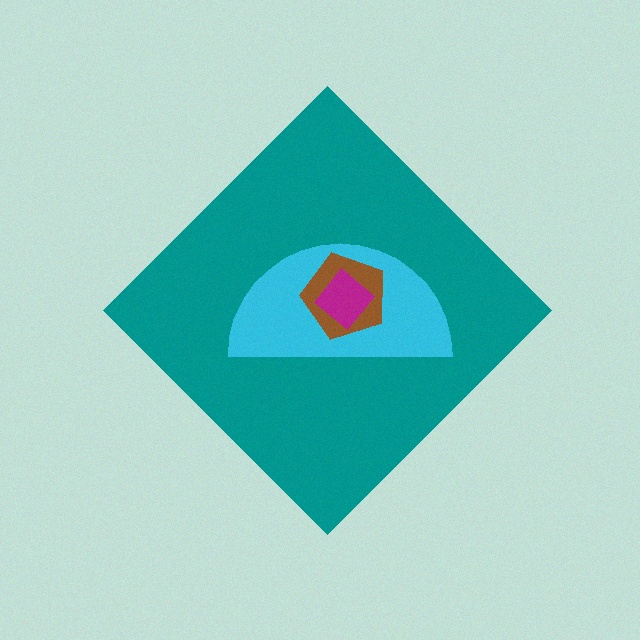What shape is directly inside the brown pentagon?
The magenta diamond.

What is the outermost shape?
The teal diamond.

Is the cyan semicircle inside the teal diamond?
Yes.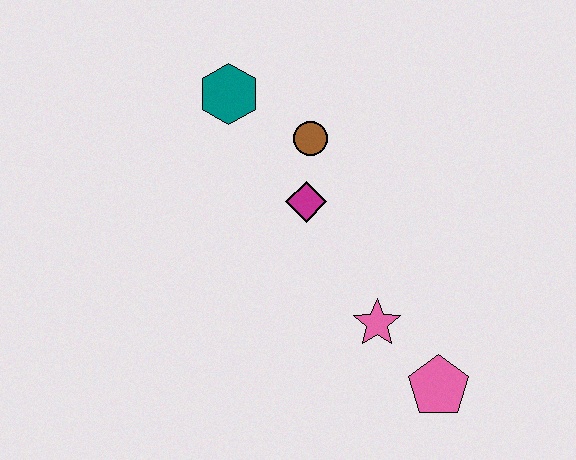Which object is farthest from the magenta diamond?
The pink pentagon is farthest from the magenta diamond.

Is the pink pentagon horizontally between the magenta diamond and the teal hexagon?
No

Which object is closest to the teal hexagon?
The brown circle is closest to the teal hexagon.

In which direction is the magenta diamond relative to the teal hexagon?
The magenta diamond is below the teal hexagon.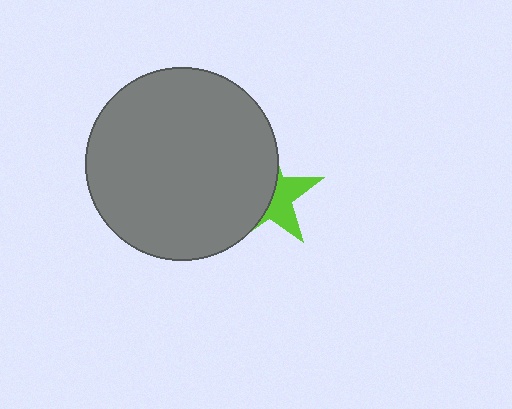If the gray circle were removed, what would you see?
You would see the complete lime star.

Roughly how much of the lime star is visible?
A small part of it is visible (roughly 42%).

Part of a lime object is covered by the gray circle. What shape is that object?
It is a star.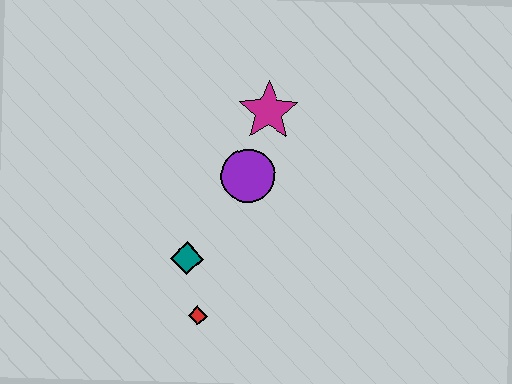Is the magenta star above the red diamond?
Yes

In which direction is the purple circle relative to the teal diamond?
The purple circle is above the teal diamond.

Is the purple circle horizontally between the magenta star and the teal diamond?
Yes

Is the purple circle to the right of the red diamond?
Yes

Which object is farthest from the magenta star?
The red diamond is farthest from the magenta star.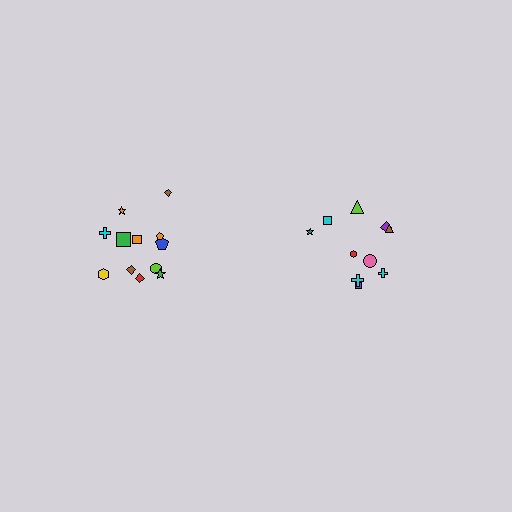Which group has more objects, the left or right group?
The left group.